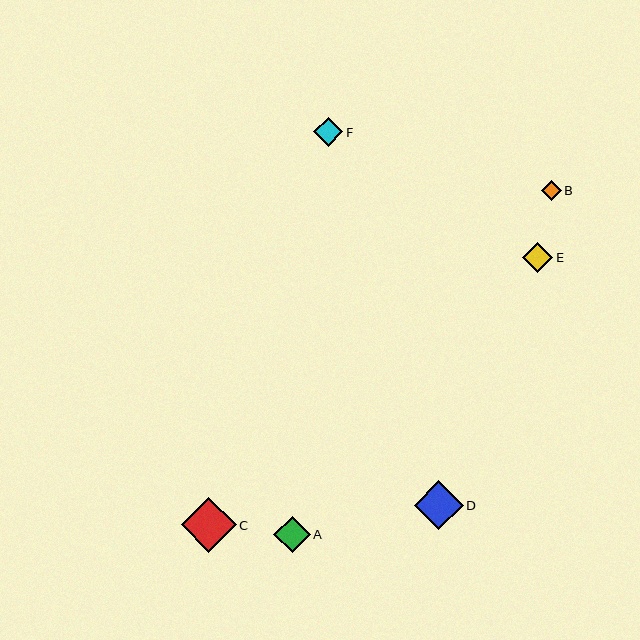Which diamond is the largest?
Diamond C is the largest with a size of approximately 55 pixels.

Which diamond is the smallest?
Diamond B is the smallest with a size of approximately 20 pixels.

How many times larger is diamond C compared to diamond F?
Diamond C is approximately 1.9 times the size of diamond F.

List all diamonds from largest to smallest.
From largest to smallest: C, D, A, E, F, B.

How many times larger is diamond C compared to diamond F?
Diamond C is approximately 1.9 times the size of diamond F.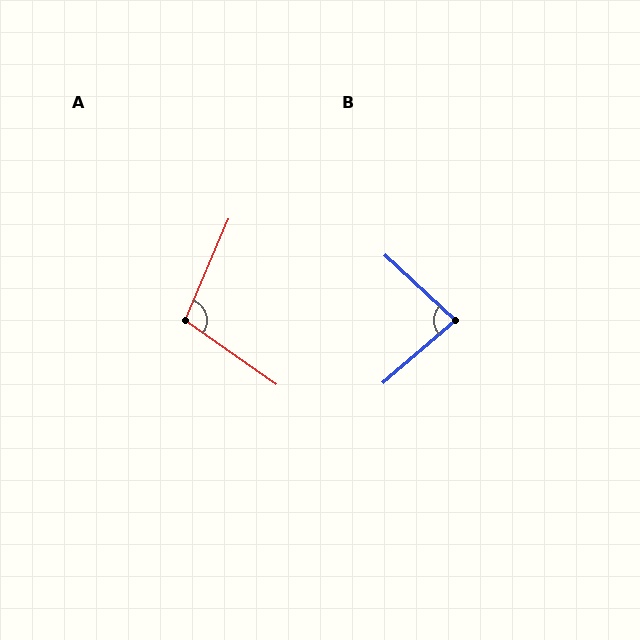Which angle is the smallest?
B, at approximately 84 degrees.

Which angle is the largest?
A, at approximately 102 degrees.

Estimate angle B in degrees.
Approximately 84 degrees.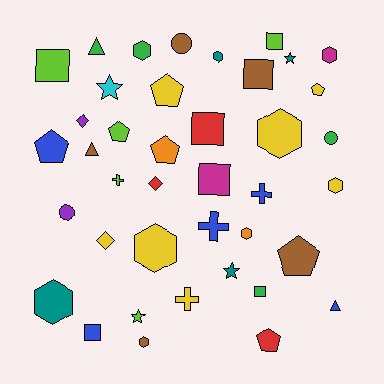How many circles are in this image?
There are 3 circles.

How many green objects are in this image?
There are 4 green objects.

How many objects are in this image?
There are 40 objects.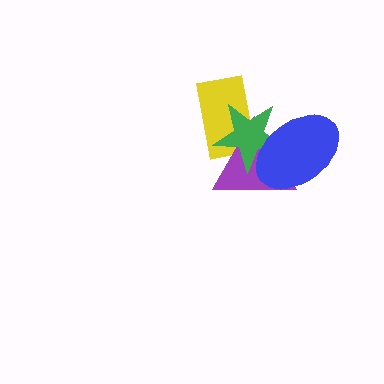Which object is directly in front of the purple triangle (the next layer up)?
The green star is directly in front of the purple triangle.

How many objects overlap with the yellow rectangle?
2 objects overlap with the yellow rectangle.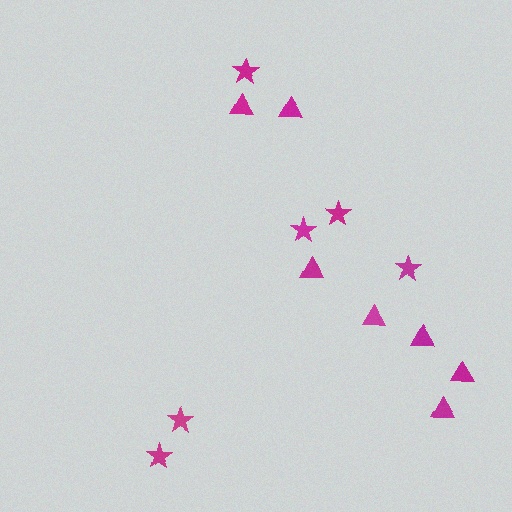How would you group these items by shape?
There are 2 groups: one group of stars (6) and one group of triangles (7).